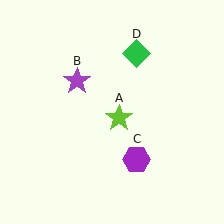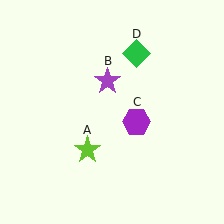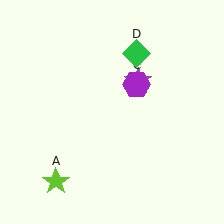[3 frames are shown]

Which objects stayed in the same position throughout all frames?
Green diamond (object D) remained stationary.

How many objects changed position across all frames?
3 objects changed position: lime star (object A), purple star (object B), purple hexagon (object C).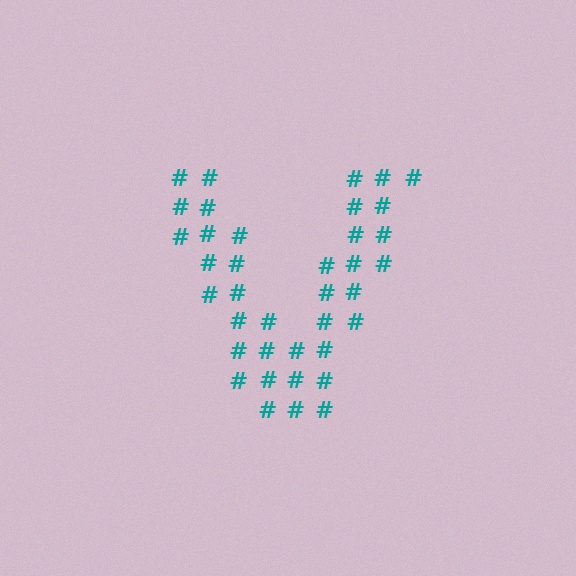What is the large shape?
The large shape is the letter V.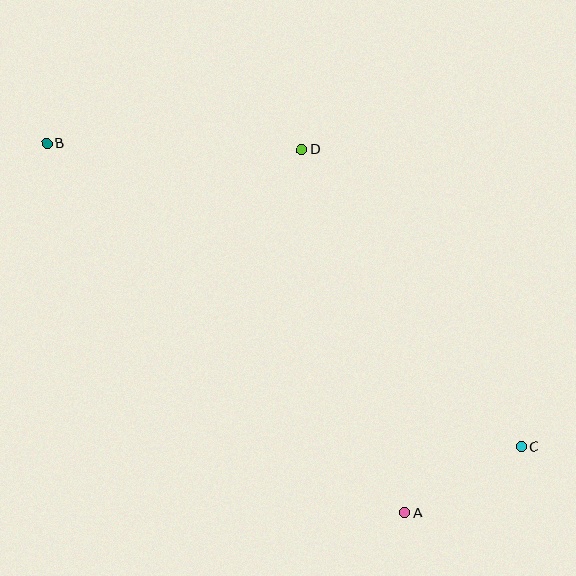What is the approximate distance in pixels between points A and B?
The distance between A and B is approximately 514 pixels.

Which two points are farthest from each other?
Points B and C are farthest from each other.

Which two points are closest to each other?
Points A and C are closest to each other.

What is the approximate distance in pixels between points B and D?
The distance between B and D is approximately 255 pixels.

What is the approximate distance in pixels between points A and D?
The distance between A and D is approximately 378 pixels.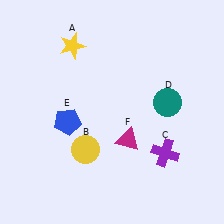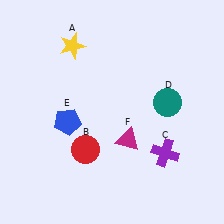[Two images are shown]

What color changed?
The circle (B) changed from yellow in Image 1 to red in Image 2.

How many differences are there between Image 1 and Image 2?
There is 1 difference between the two images.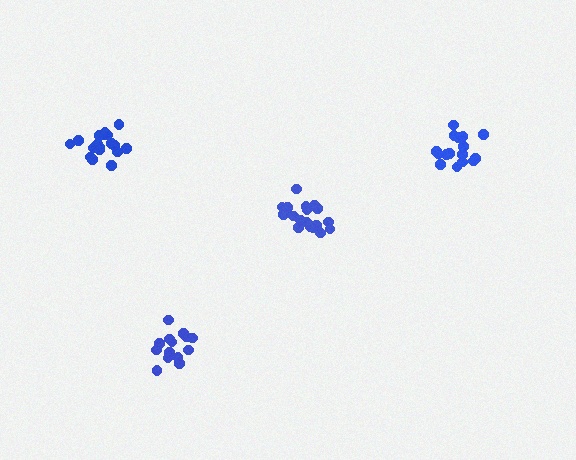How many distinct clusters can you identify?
There are 4 distinct clusters.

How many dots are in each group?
Group 1: 19 dots, Group 2: 18 dots, Group 3: 16 dots, Group 4: 14 dots (67 total).